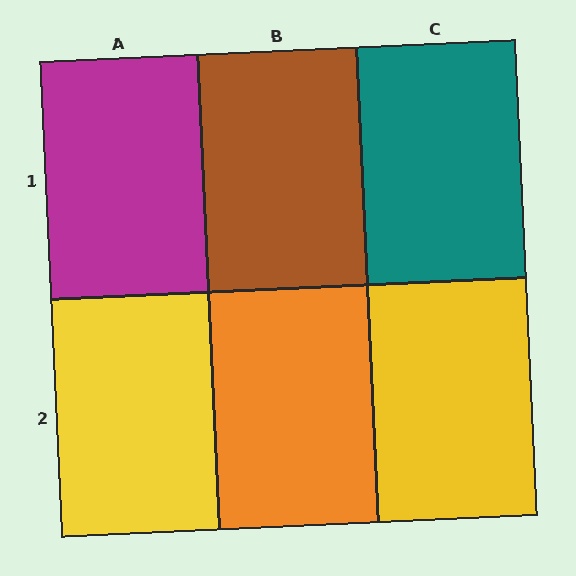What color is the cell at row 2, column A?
Yellow.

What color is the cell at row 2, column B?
Orange.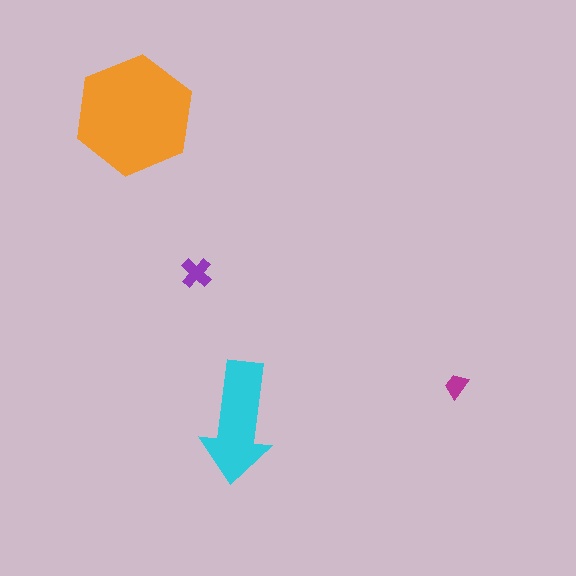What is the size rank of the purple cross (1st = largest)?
3rd.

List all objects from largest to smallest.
The orange hexagon, the cyan arrow, the purple cross, the magenta trapezoid.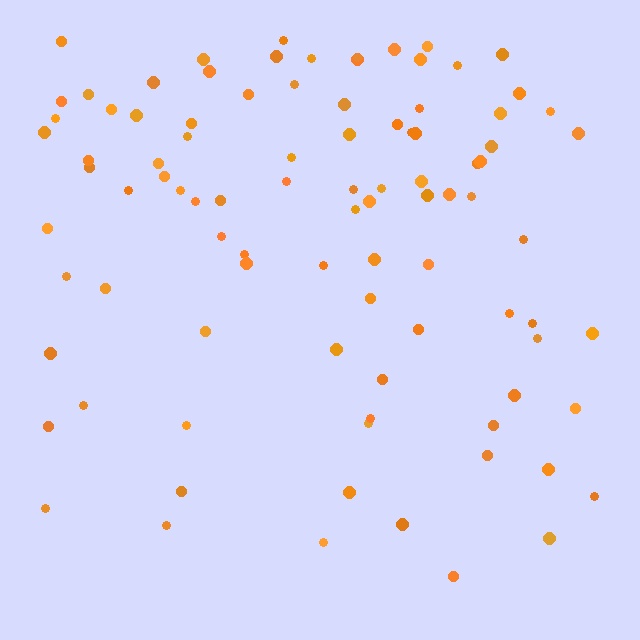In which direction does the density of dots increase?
From bottom to top, with the top side densest.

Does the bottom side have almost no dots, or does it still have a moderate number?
Still a moderate number, just noticeably fewer than the top.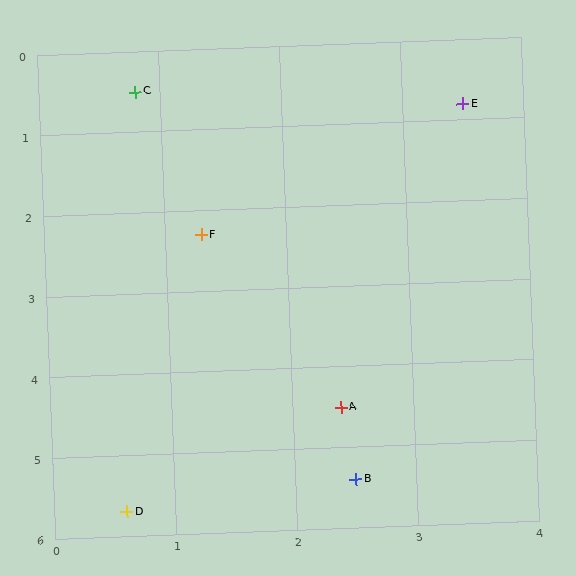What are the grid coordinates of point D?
Point D is at approximately (0.6, 5.7).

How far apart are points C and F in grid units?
Points C and F are about 1.9 grid units apart.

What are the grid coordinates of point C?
Point C is at approximately (0.8, 0.5).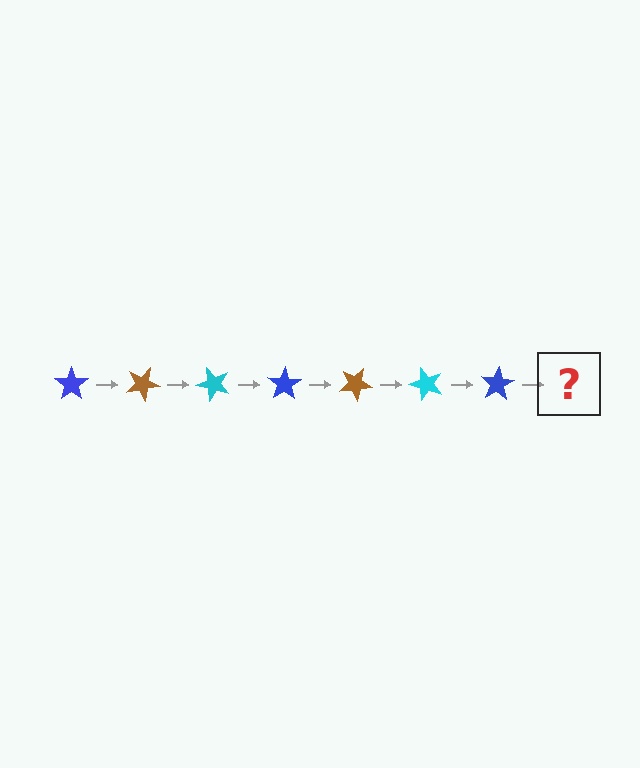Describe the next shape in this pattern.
It should be a brown star, rotated 175 degrees from the start.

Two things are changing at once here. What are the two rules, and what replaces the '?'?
The two rules are that it rotates 25 degrees each step and the color cycles through blue, brown, and cyan. The '?' should be a brown star, rotated 175 degrees from the start.